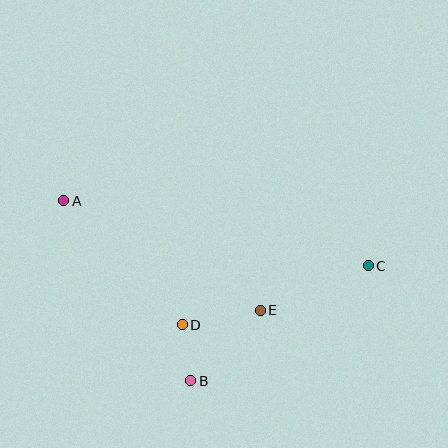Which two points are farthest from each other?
Points A and C are farthest from each other.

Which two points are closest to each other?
Points B and D are closest to each other.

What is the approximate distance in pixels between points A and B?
The distance between A and B is approximately 220 pixels.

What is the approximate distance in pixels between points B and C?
The distance between B and C is approximately 212 pixels.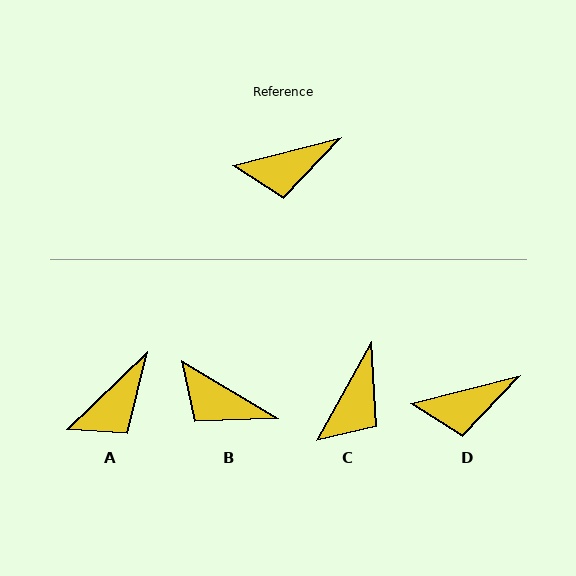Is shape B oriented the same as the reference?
No, it is off by about 45 degrees.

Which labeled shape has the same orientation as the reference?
D.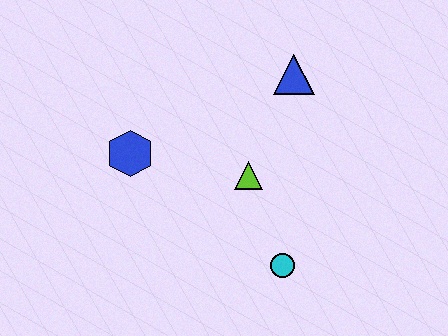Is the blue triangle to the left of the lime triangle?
No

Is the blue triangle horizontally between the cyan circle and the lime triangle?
No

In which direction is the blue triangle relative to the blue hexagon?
The blue triangle is to the right of the blue hexagon.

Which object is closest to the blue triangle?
The lime triangle is closest to the blue triangle.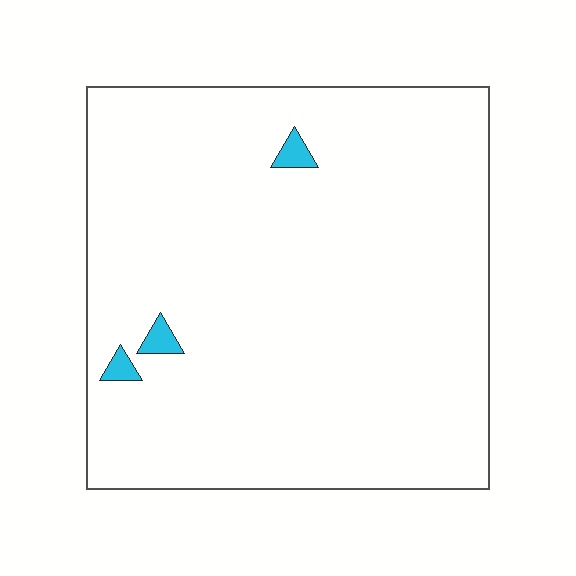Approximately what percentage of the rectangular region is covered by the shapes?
Approximately 0%.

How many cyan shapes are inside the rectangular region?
3.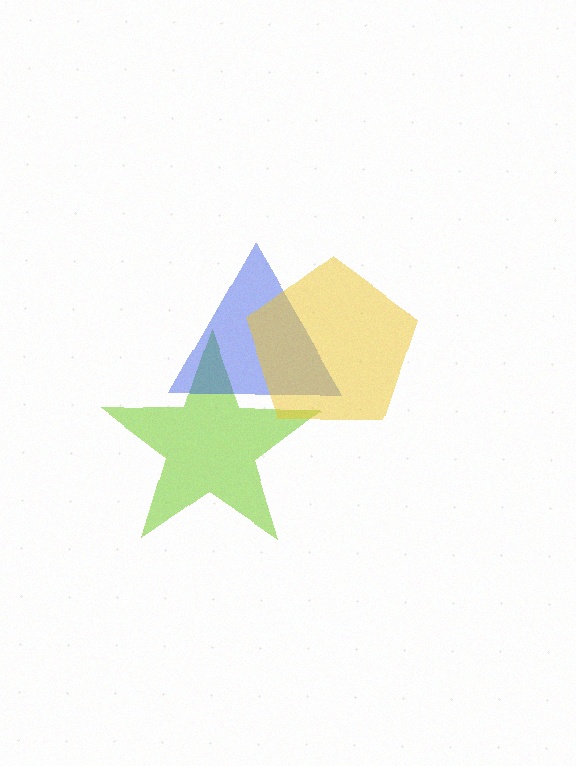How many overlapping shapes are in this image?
There are 3 overlapping shapes in the image.